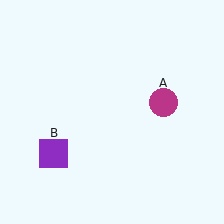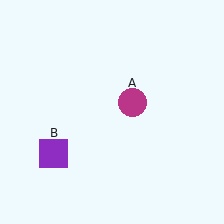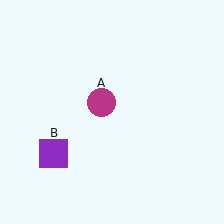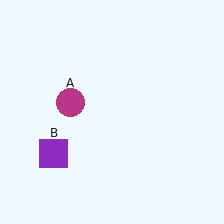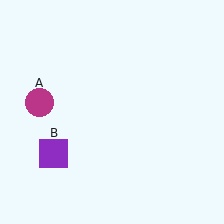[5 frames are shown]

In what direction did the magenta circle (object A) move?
The magenta circle (object A) moved left.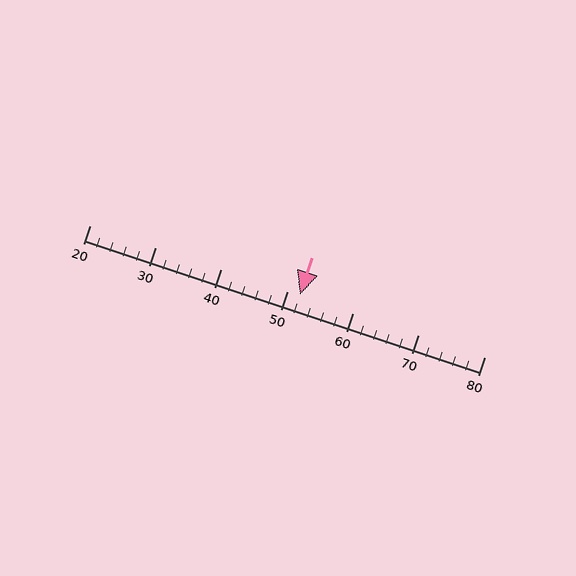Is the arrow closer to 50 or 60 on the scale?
The arrow is closer to 50.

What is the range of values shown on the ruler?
The ruler shows values from 20 to 80.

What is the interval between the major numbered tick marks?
The major tick marks are spaced 10 units apart.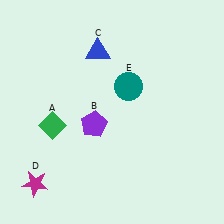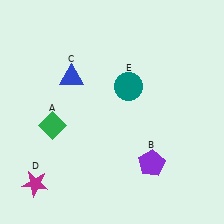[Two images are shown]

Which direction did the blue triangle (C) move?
The blue triangle (C) moved left.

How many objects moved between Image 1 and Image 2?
2 objects moved between the two images.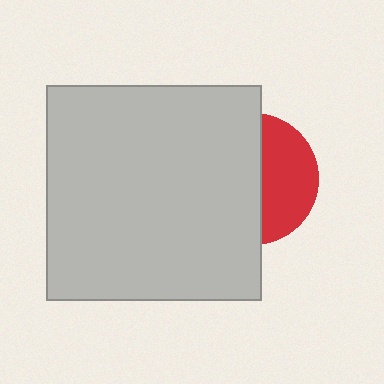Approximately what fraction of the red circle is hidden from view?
Roughly 58% of the red circle is hidden behind the light gray square.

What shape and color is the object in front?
The object in front is a light gray square.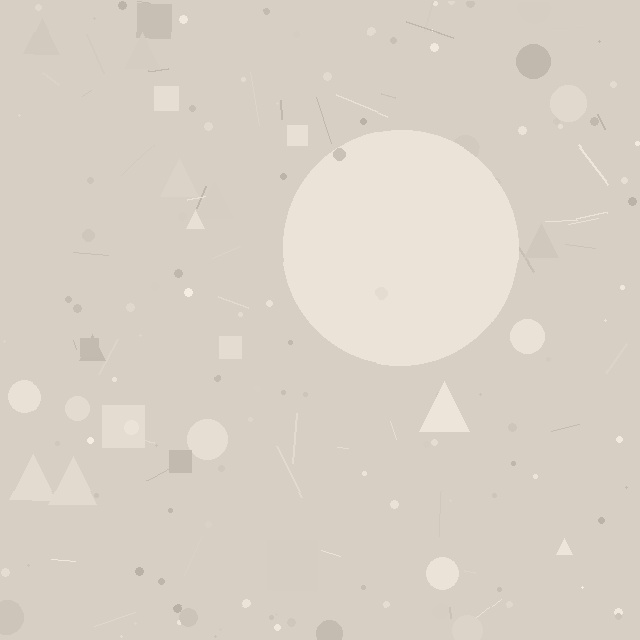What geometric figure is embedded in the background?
A circle is embedded in the background.